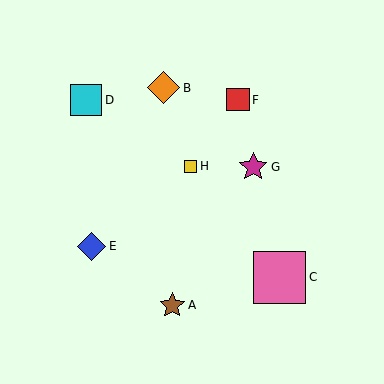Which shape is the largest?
The pink square (labeled C) is the largest.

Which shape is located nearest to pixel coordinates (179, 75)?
The orange diamond (labeled B) at (164, 88) is nearest to that location.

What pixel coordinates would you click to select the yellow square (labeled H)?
Click at (191, 166) to select the yellow square H.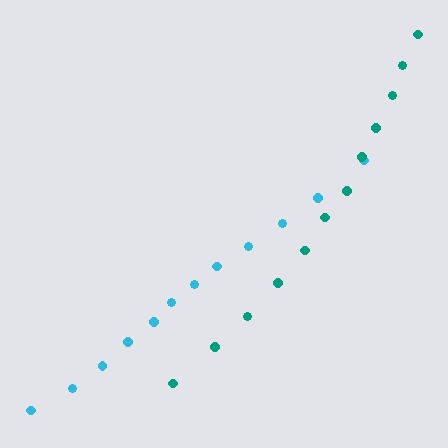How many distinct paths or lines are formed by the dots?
There are 2 distinct paths.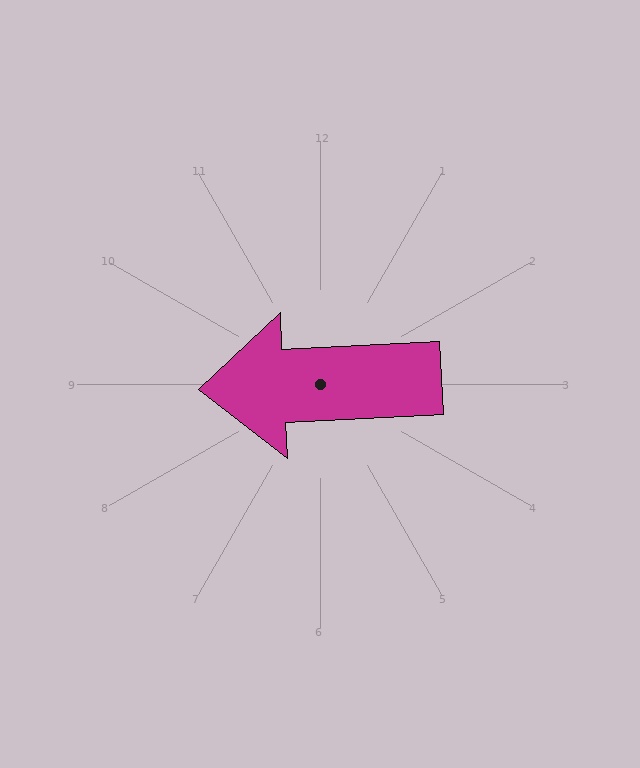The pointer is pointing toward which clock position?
Roughly 9 o'clock.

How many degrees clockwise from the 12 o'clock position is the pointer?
Approximately 267 degrees.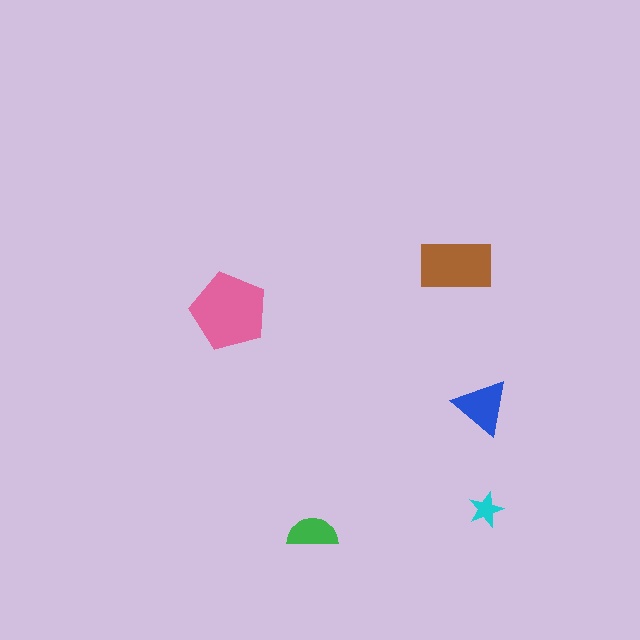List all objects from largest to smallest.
The pink pentagon, the brown rectangle, the blue triangle, the green semicircle, the cyan star.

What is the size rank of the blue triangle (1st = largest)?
3rd.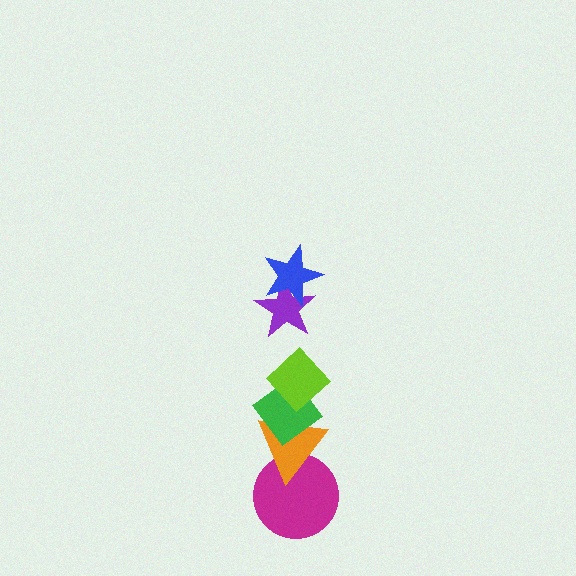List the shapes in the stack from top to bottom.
From top to bottom: the blue star, the purple star, the lime diamond, the green diamond, the orange triangle, the magenta circle.